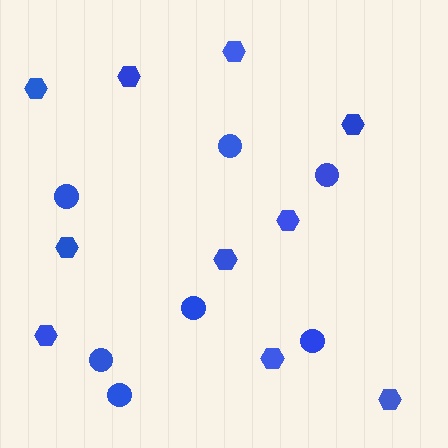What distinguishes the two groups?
There are 2 groups: one group of hexagons (10) and one group of circles (7).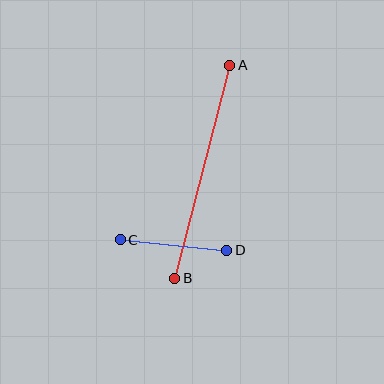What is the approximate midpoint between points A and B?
The midpoint is at approximately (202, 172) pixels.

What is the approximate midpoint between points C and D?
The midpoint is at approximately (173, 245) pixels.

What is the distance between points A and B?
The distance is approximately 220 pixels.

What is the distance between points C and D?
The distance is approximately 107 pixels.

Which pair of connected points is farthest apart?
Points A and B are farthest apart.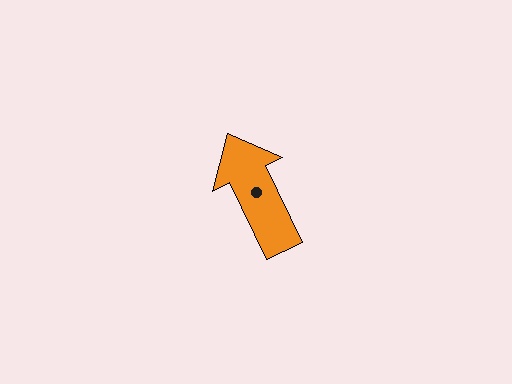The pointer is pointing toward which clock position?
Roughly 11 o'clock.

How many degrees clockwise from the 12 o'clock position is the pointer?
Approximately 334 degrees.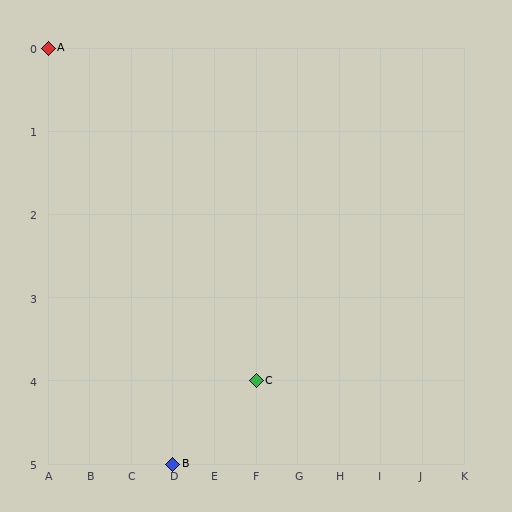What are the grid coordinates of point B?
Point B is at grid coordinates (D, 5).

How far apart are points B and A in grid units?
Points B and A are 3 columns and 5 rows apart (about 5.8 grid units diagonally).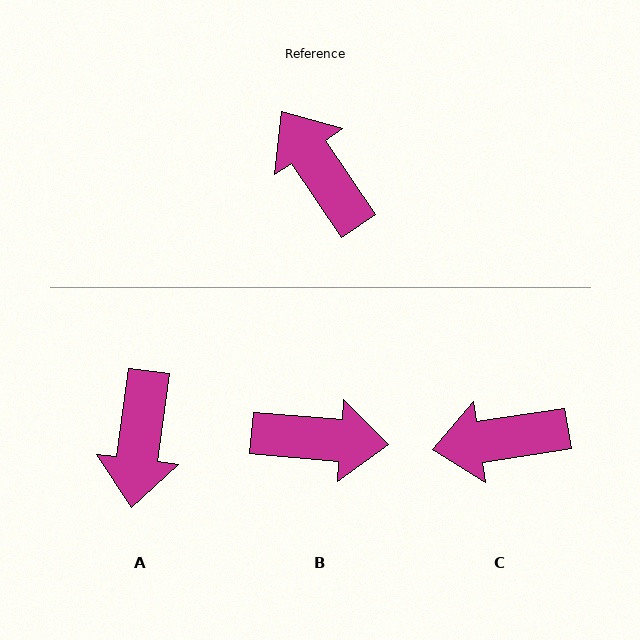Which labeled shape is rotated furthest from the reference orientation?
A, about 139 degrees away.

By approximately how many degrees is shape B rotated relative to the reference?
Approximately 129 degrees clockwise.